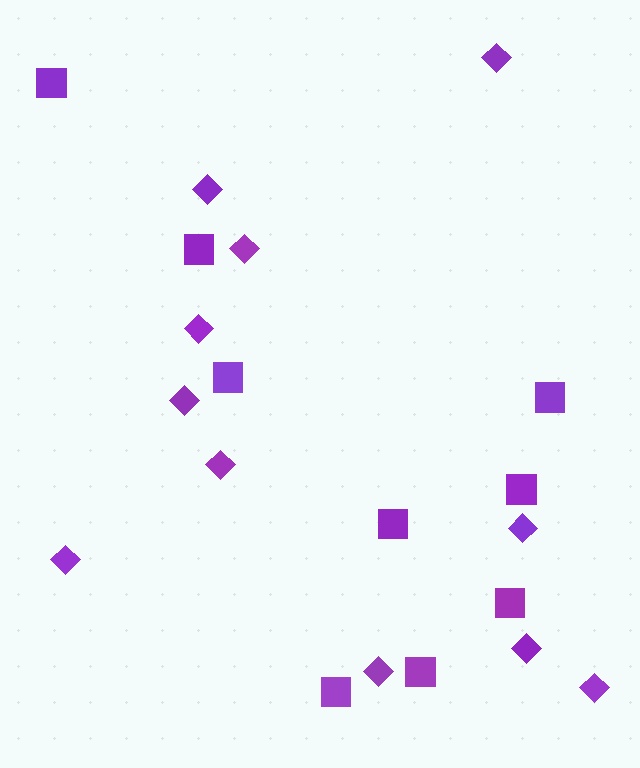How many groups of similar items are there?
There are 2 groups: one group of diamonds (11) and one group of squares (9).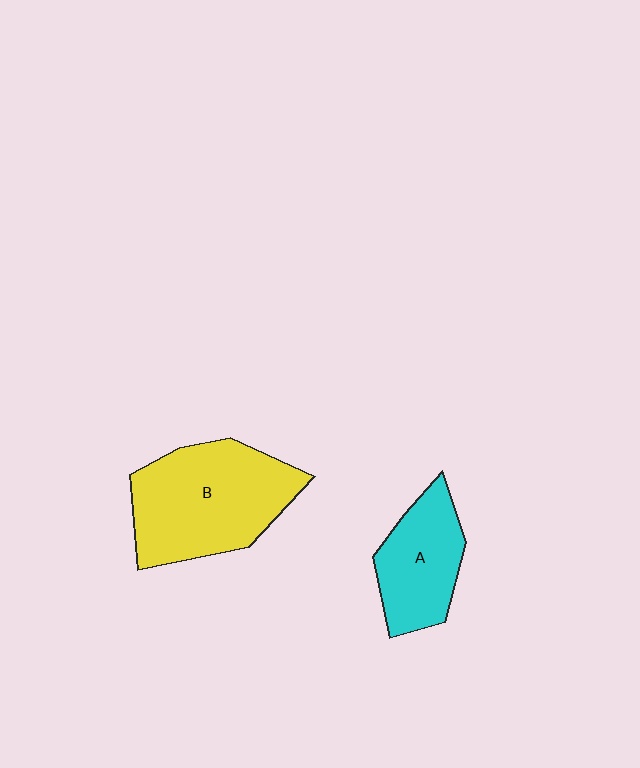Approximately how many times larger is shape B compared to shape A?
Approximately 1.6 times.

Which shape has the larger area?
Shape B (yellow).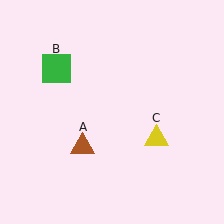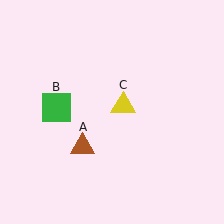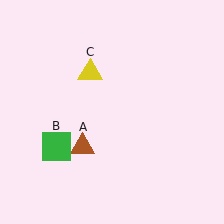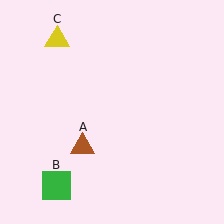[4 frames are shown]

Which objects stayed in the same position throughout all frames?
Brown triangle (object A) remained stationary.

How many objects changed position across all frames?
2 objects changed position: green square (object B), yellow triangle (object C).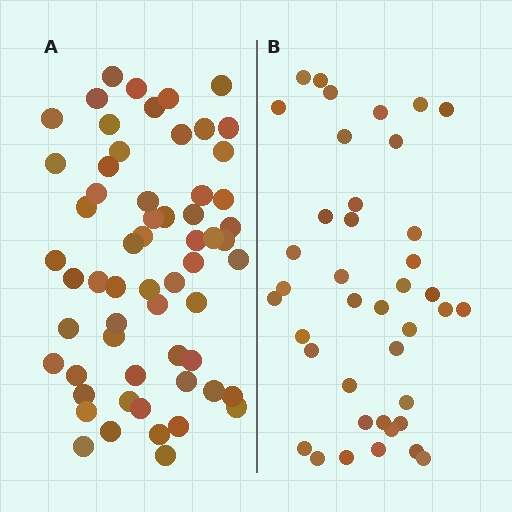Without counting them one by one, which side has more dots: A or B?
Region A (the left region) has more dots.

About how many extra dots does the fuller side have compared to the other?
Region A has approximately 20 more dots than region B.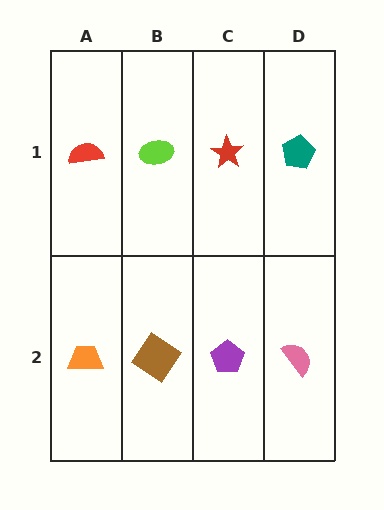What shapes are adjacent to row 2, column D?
A teal pentagon (row 1, column D), a purple pentagon (row 2, column C).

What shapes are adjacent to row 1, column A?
An orange trapezoid (row 2, column A), a lime ellipse (row 1, column B).